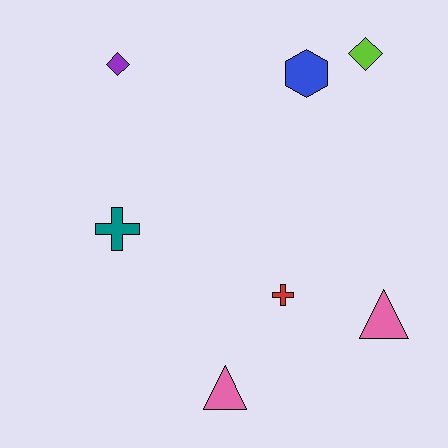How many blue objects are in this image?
There is 1 blue object.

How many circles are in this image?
There are no circles.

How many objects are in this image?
There are 7 objects.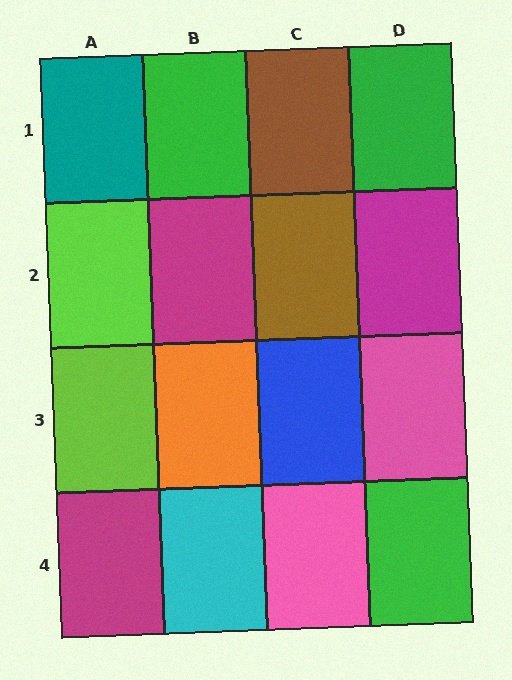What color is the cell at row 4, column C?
Pink.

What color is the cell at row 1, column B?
Green.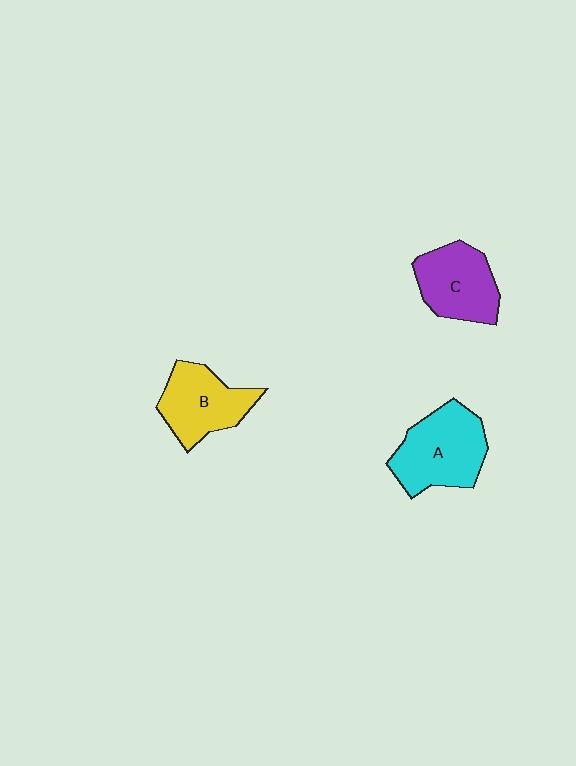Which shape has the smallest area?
Shape C (purple).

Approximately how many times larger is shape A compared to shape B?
Approximately 1.2 times.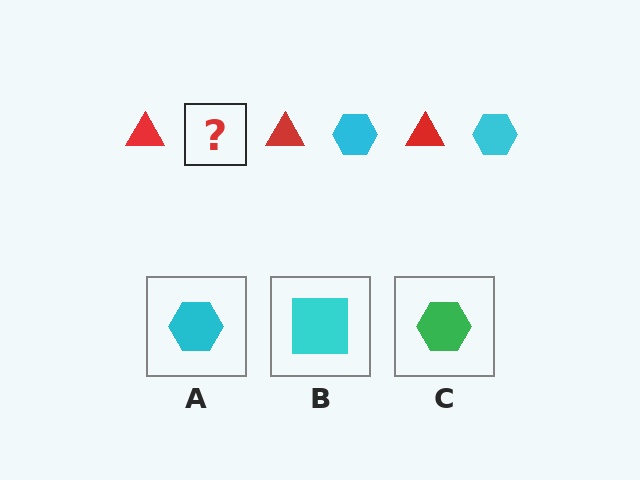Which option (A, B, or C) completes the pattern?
A.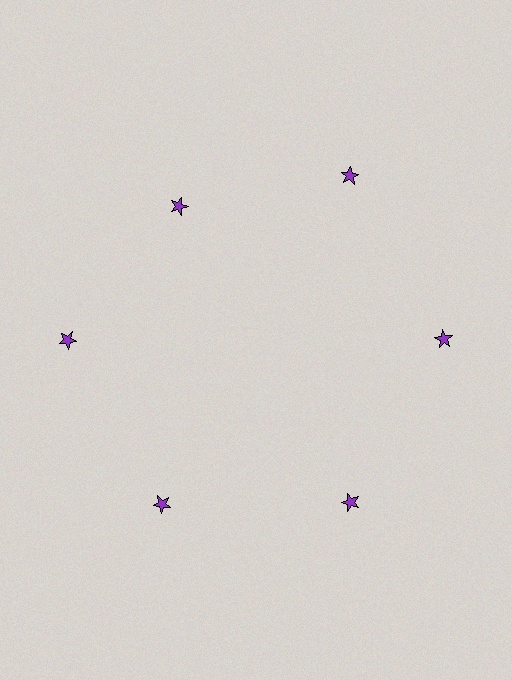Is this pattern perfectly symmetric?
No. The 6 purple stars are arranged in a ring, but one element near the 11 o'clock position is pulled inward toward the center, breaking the 6-fold rotational symmetry.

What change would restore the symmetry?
The symmetry would be restored by moving it outward, back onto the ring so that all 6 stars sit at equal angles and equal distance from the center.